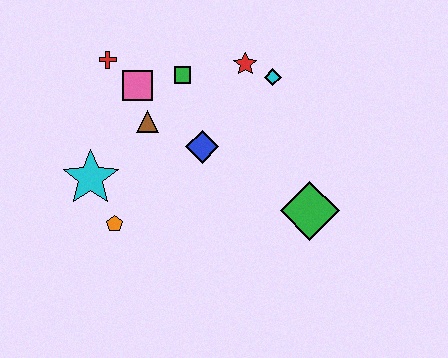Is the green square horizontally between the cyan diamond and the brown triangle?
Yes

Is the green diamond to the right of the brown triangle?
Yes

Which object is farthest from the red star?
The orange pentagon is farthest from the red star.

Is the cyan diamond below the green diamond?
No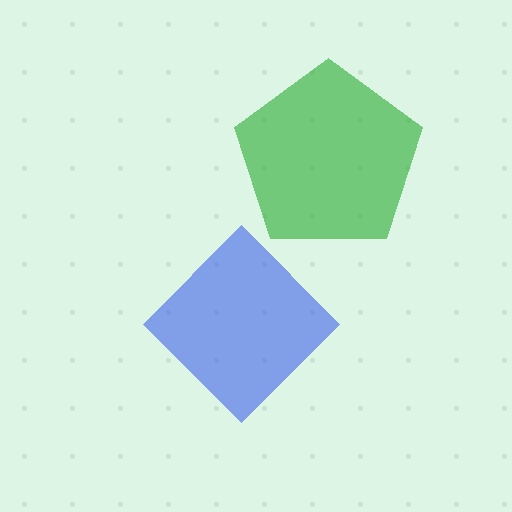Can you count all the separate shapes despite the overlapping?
Yes, there are 2 separate shapes.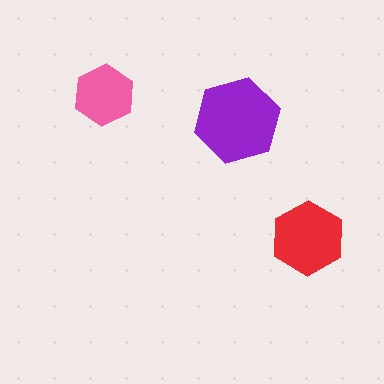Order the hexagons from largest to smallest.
the purple one, the red one, the pink one.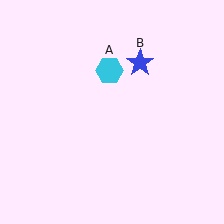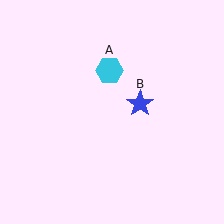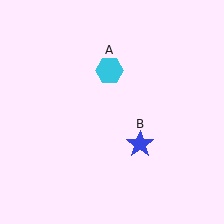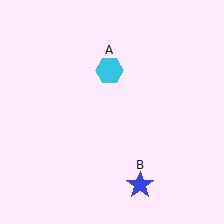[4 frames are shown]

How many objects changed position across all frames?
1 object changed position: blue star (object B).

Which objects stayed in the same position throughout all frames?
Cyan hexagon (object A) remained stationary.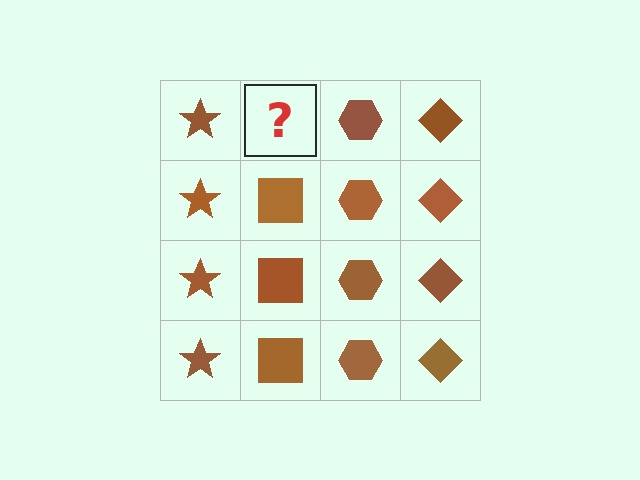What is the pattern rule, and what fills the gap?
The rule is that each column has a consistent shape. The gap should be filled with a brown square.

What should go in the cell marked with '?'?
The missing cell should contain a brown square.